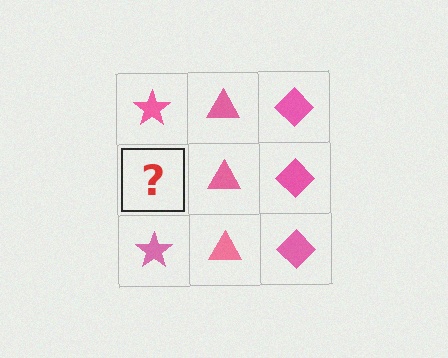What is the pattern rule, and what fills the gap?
The rule is that each column has a consistent shape. The gap should be filled with a pink star.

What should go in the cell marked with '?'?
The missing cell should contain a pink star.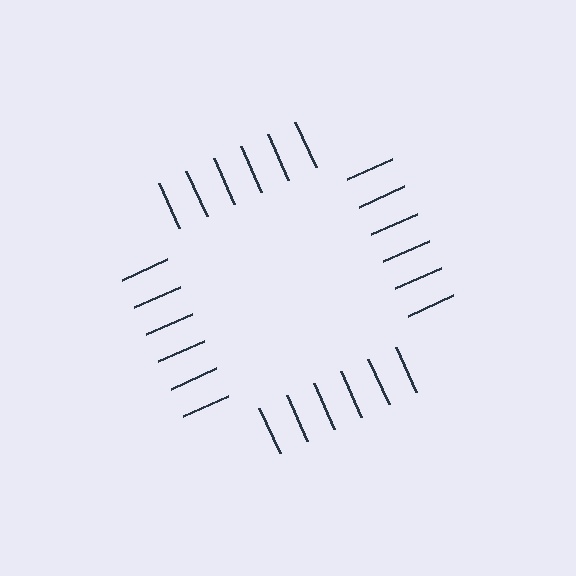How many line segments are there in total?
24 — 6 along each of the 4 edges.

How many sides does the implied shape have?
4 sides — the line-ends trace a square.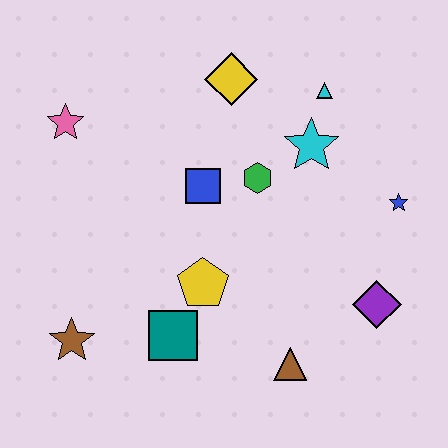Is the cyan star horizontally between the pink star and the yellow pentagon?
No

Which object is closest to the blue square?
The green hexagon is closest to the blue square.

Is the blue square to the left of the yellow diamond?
Yes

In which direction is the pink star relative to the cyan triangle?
The pink star is to the left of the cyan triangle.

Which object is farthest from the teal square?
The cyan triangle is farthest from the teal square.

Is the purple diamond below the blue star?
Yes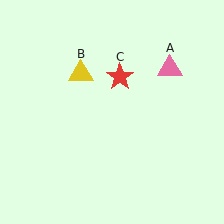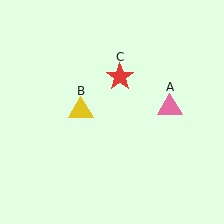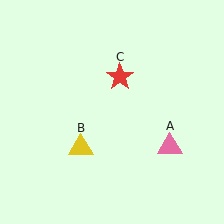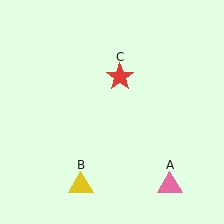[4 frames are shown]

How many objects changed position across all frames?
2 objects changed position: pink triangle (object A), yellow triangle (object B).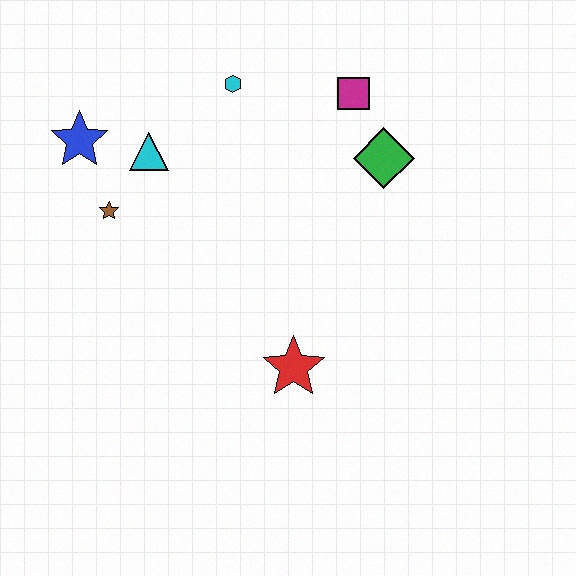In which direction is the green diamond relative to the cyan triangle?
The green diamond is to the right of the cyan triangle.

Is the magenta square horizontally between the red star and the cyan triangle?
No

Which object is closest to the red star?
The green diamond is closest to the red star.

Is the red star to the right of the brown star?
Yes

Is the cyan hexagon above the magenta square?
Yes